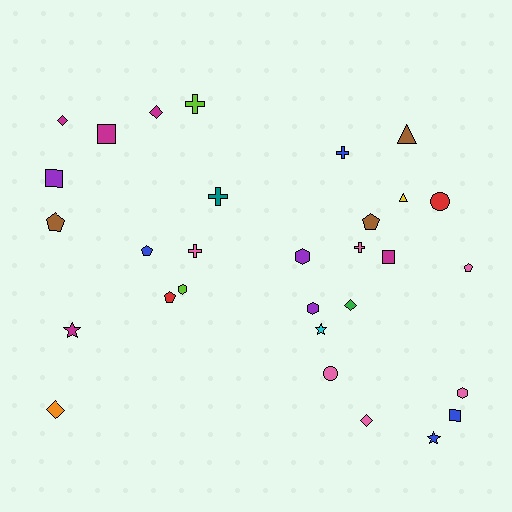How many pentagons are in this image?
There are 5 pentagons.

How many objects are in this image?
There are 30 objects.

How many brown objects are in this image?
There are 3 brown objects.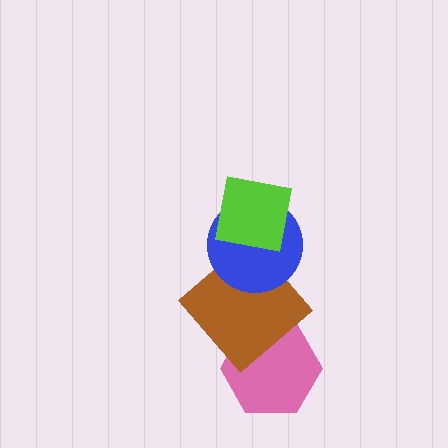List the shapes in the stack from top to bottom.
From top to bottom: the lime square, the blue circle, the brown diamond, the pink hexagon.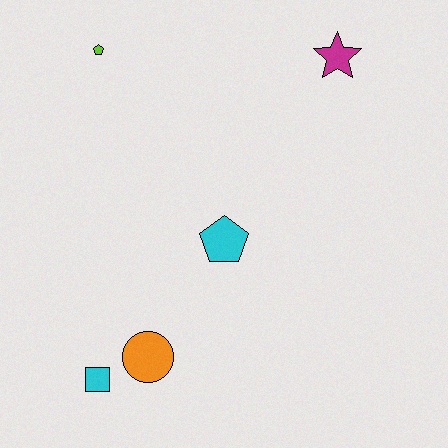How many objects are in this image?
There are 5 objects.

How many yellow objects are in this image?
There are no yellow objects.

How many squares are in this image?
There is 1 square.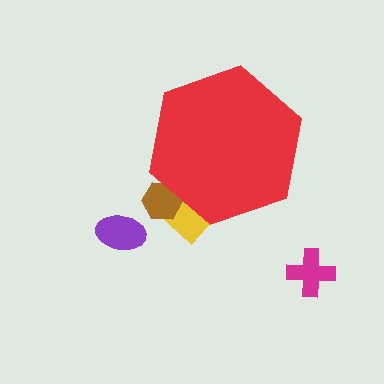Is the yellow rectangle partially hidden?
Yes, the yellow rectangle is partially hidden behind the red hexagon.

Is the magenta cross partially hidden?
No, the magenta cross is fully visible.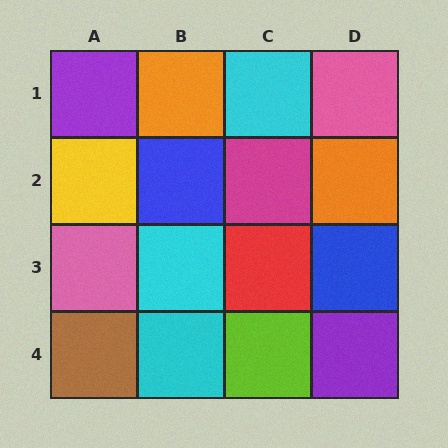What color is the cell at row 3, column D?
Blue.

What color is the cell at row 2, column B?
Blue.